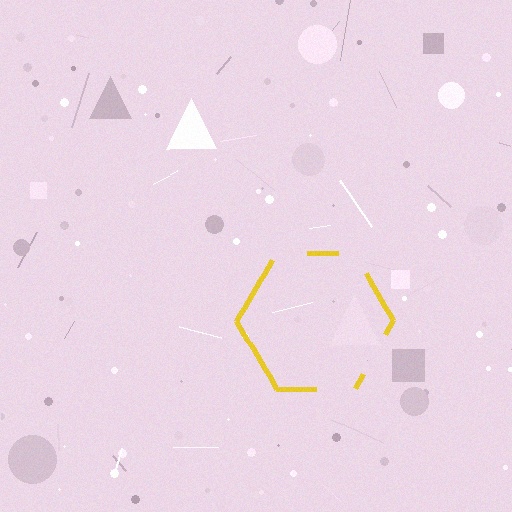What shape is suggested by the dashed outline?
The dashed outline suggests a hexagon.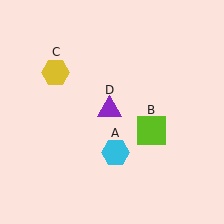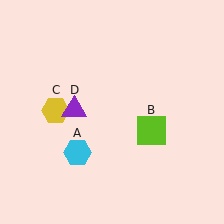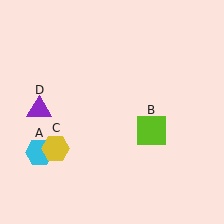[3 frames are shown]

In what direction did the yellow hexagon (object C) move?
The yellow hexagon (object C) moved down.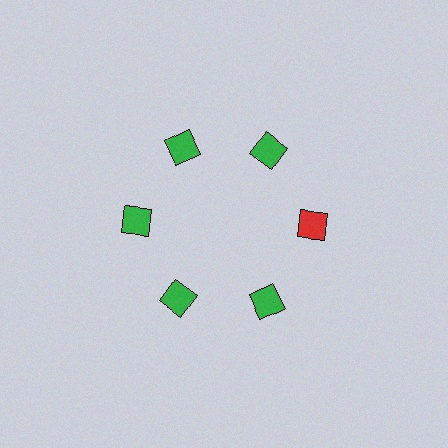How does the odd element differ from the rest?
It has a different color: red instead of green.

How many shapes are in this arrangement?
There are 6 shapes arranged in a ring pattern.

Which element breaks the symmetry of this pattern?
The red diamond at roughly the 3 o'clock position breaks the symmetry. All other shapes are green diamonds.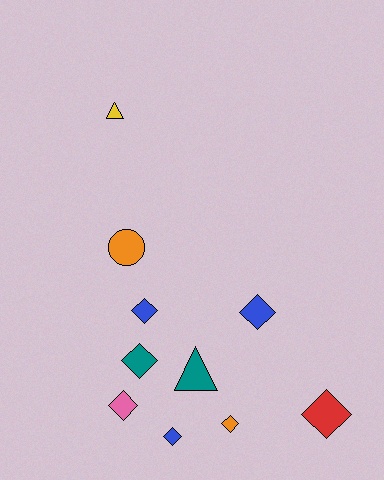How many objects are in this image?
There are 10 objects.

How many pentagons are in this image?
There are no pentagons.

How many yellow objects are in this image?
There is 1 yellow object.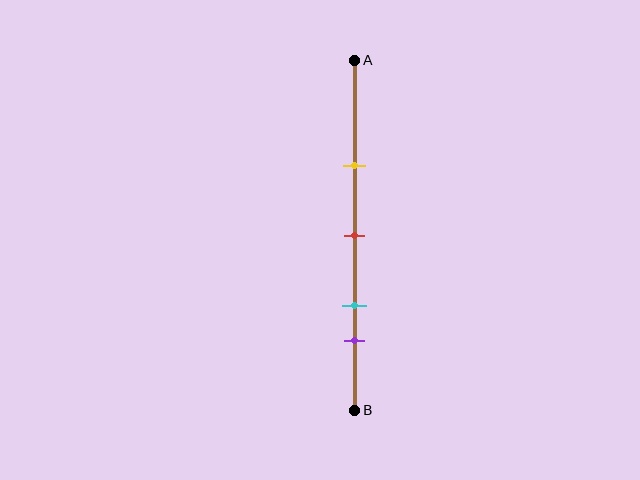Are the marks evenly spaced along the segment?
No, the marks are not evenly spaced.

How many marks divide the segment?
There are 4 marks dividing the segment.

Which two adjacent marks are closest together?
The cyan and purple marks are the closest adjacent pair.